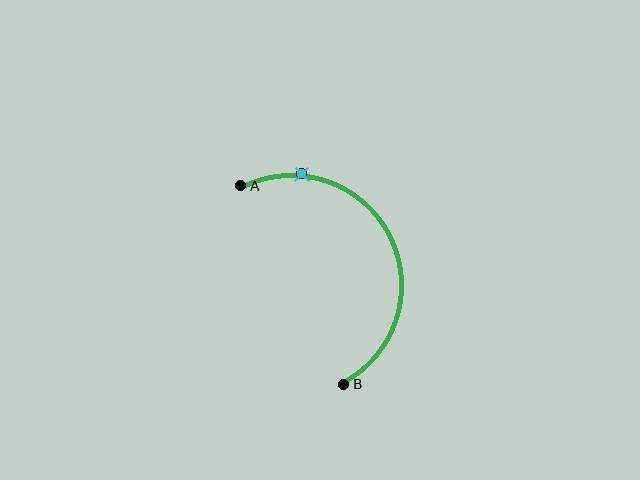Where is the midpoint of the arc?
The arc midpoint is the point on the curve farthest from the straight line joining A and B. It sits to the right of that line.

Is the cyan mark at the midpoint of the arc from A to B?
No. The cyan mark lies on the arc but is closer to endpoint A. The arc midpoint would be at the point on the curve equidistant along the arc from both A and B.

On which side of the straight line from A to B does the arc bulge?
The arc bulges to the right of the straight line connecting A and B.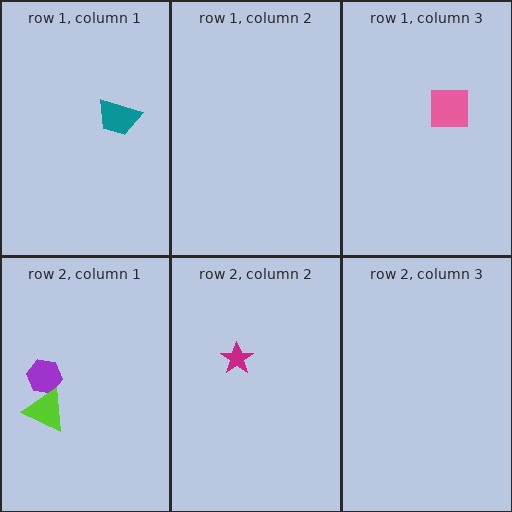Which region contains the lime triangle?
The row 2, column 1 region.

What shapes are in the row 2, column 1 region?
The purple hexagon, the lime triangle.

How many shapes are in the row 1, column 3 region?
1.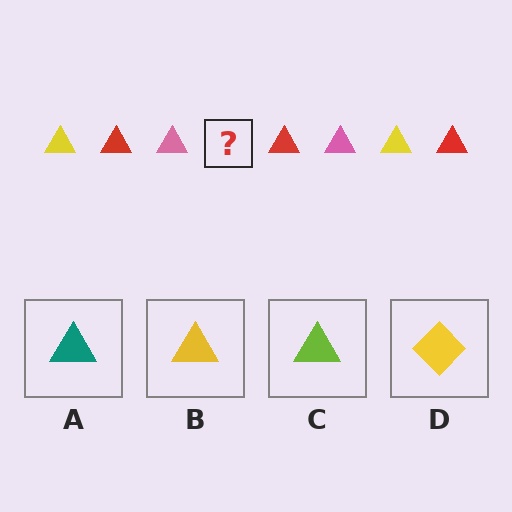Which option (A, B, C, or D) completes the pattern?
B.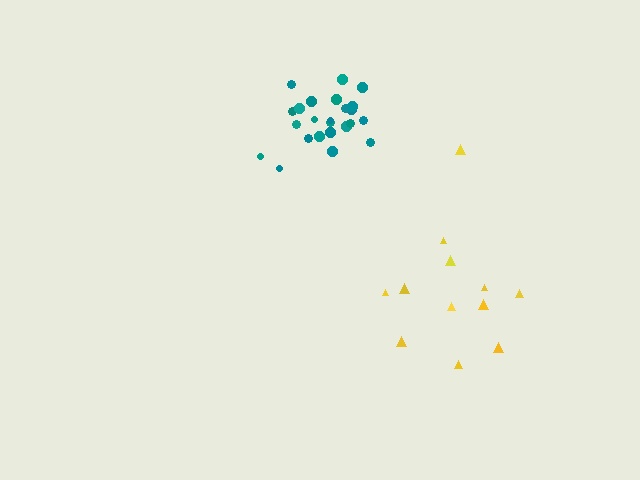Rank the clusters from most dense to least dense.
teal, yellow.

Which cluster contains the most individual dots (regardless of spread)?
Teal (24).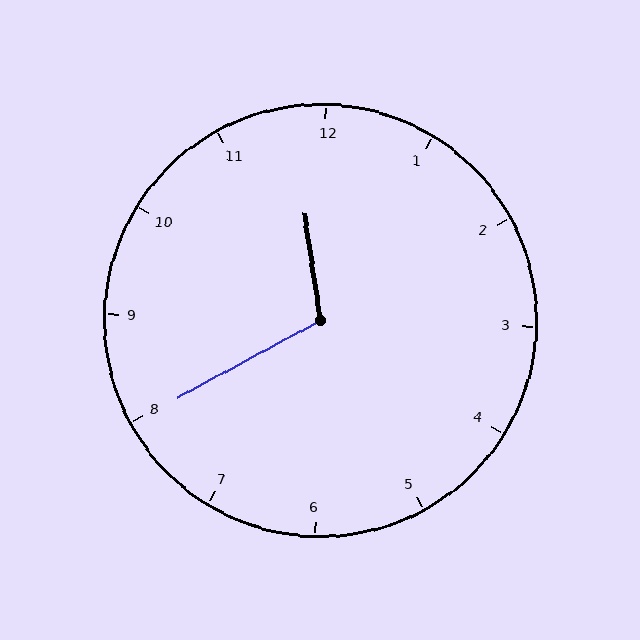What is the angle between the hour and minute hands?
Approximately 110 degrees.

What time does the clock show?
11:40.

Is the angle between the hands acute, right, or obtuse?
It is obtuse.